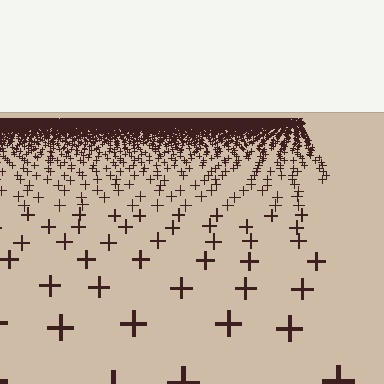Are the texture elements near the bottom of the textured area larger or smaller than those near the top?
Larger. Near the bottom, elements are closer to the viewer and appear at a bigger on-screen size.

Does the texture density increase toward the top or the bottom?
Density increases toward the top.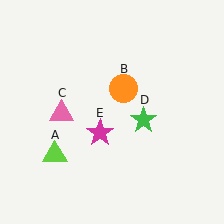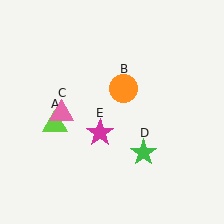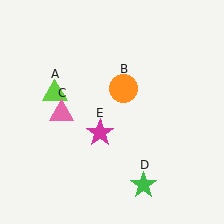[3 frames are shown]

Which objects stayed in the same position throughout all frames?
Orange circle (object B) and pink triangle (object C) and magenta star (object E) remained stationary.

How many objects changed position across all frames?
2 objects changed position: lime triangle (object A), green star (object D).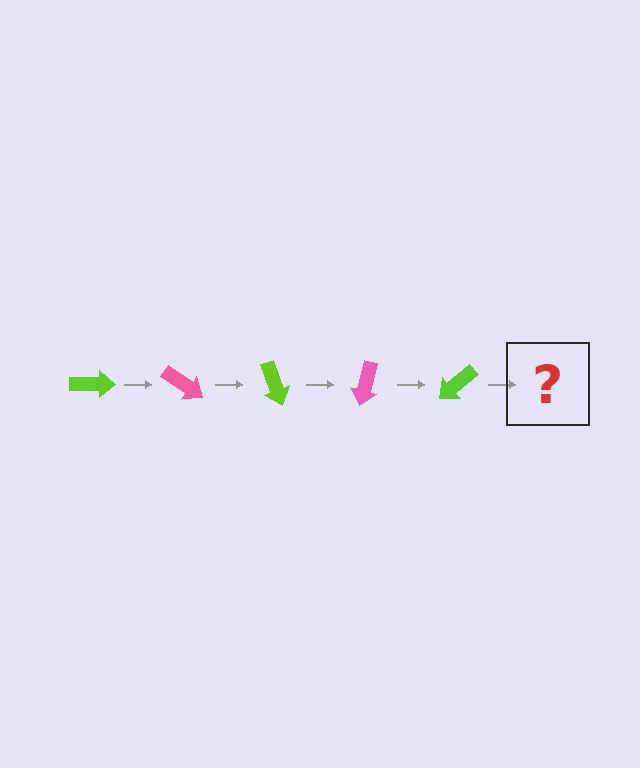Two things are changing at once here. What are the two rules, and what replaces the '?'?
The two rules are that it rotates 35 degrees each step and the color cycles through lime and pink. The '?' should be a pink arrow, rotated 175 degrees from the start.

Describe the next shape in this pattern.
It should be a pink arrow, rotated 175 degrees from the start.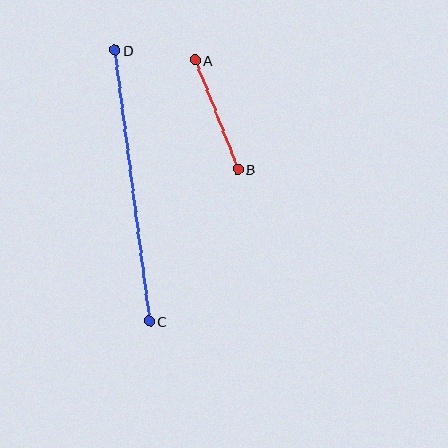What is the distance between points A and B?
The distance is approximately 117 pixels.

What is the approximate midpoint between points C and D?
The midpoint is at approximately (132, 186) pixels.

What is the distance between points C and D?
The distance is approximately 273 pixels.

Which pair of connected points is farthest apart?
Points C and D are farthest apart.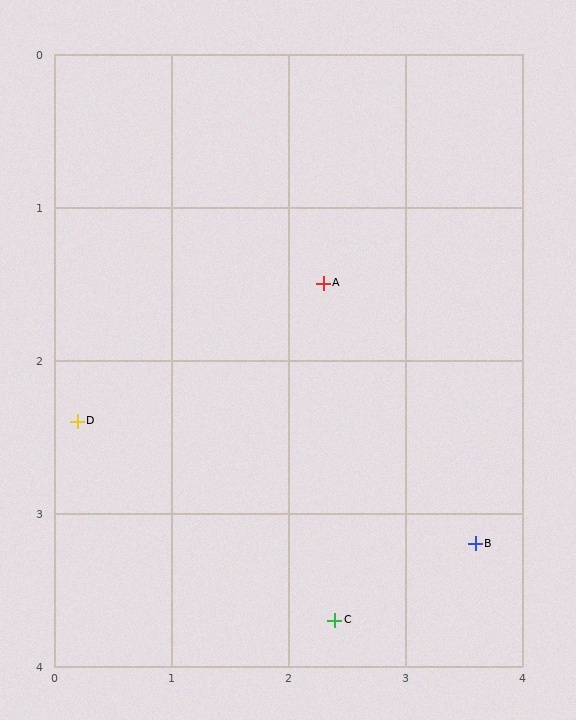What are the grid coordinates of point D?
Point D is at approximately (0.2, 2.4).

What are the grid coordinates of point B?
Point B is at approximately (3.6, 3.2).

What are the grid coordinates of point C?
Point C is at approximately (2.4, 3.7).